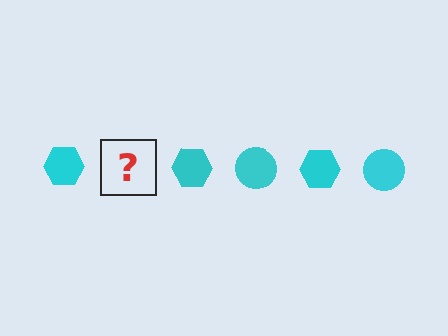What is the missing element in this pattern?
The missing element is a cyan circle.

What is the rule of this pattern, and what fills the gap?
The rule is that the pattern cycles through hexagon, circle shapes in cyan. The gap should be filled with a cyan circle.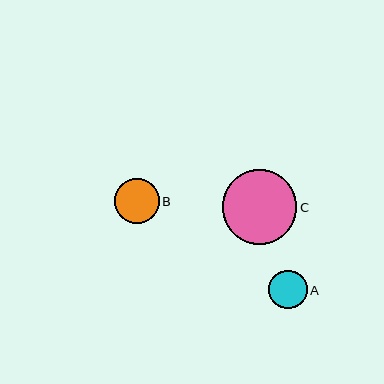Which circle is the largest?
Circle C is the largest with a size of approximately 74 pixels.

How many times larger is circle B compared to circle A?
Circle B is approximately 1.2 times the size of circle A.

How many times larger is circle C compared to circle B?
Circle C is approximately 1.6 times the size of circle B.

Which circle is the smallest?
Circle A is the smallest with a size of approximately 38 pixels.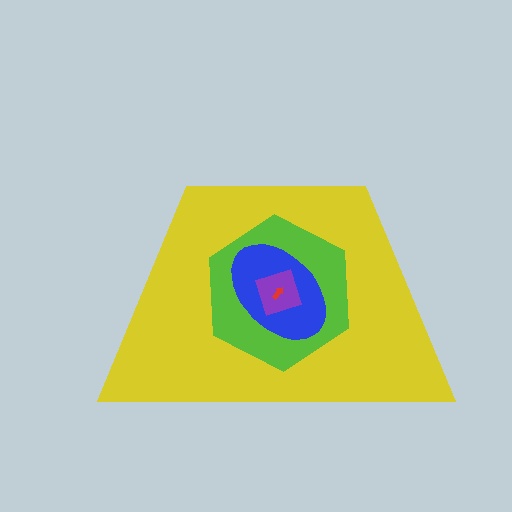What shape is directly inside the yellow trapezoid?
The lime hexagon.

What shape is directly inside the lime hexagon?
The blue ellipse.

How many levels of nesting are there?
5.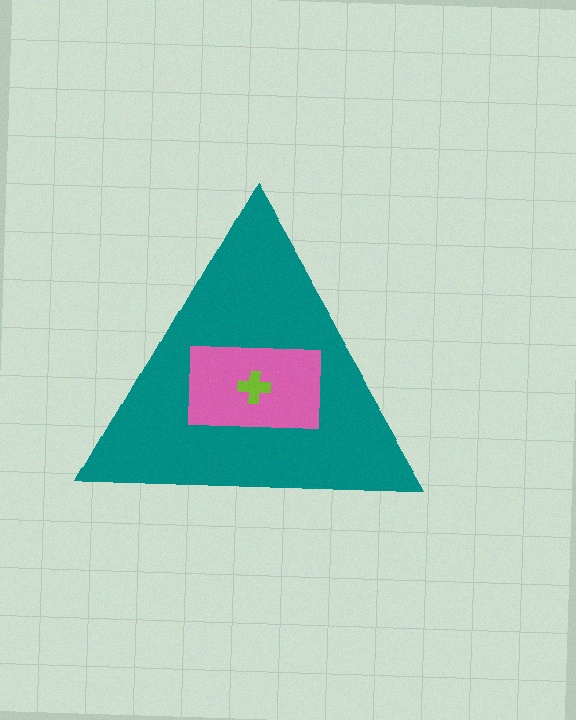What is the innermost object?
The lime cross.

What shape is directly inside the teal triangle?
The pink rectangle.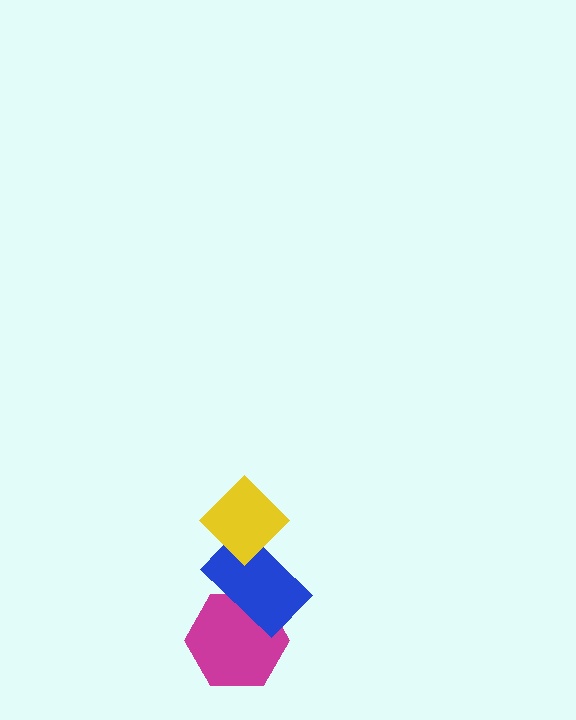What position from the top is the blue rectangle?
The blue rectangle is 2nd from the top.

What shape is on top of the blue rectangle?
The yellow diamond is on top of the blue rectangle.